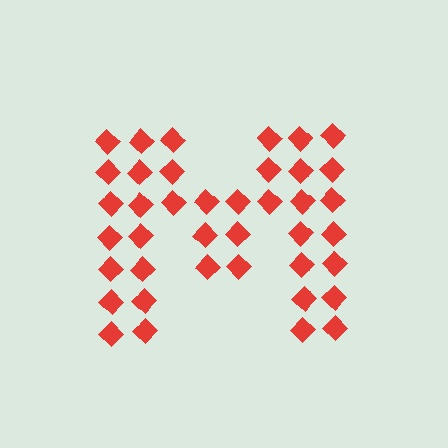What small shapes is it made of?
It is made of small diamonds.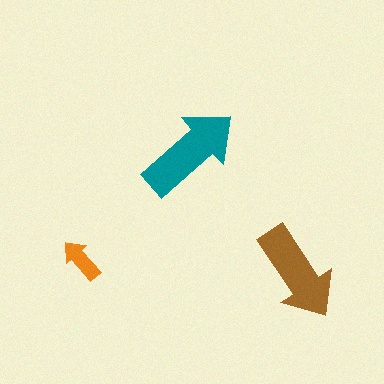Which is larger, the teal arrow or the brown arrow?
The teal one.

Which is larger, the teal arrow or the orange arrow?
The teal one.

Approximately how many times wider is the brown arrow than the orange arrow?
About 2 times wider.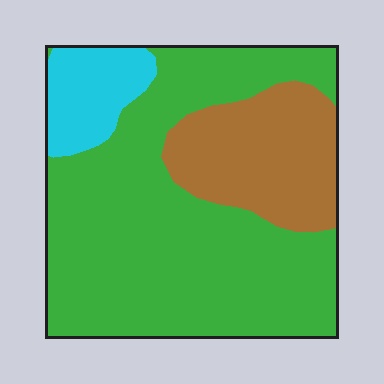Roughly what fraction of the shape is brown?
Brown covers around 25% of the shape.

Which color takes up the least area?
Cyan, at roughly 10%.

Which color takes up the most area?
Green, at roughly 65%.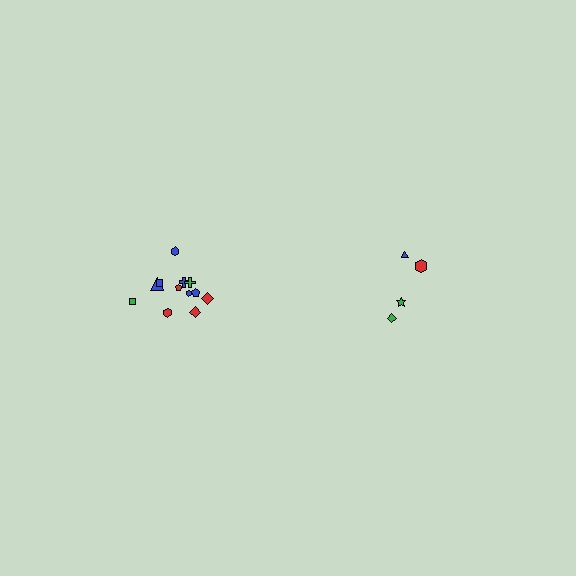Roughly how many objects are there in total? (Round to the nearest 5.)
Roughly 15 objects in total.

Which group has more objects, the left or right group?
The left group.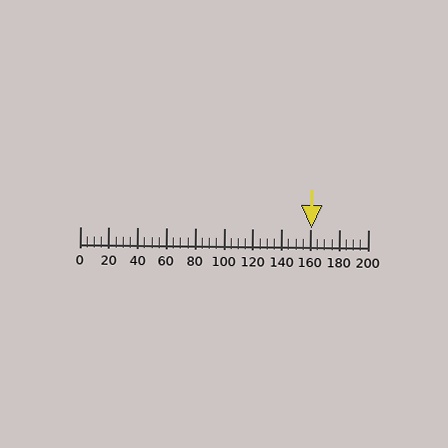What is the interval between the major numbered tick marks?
The major tick marks are spaced 20 units apart.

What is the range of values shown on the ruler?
The ruler shows values from 0 to 200.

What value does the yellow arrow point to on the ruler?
The yellow arrow points to approximately 161.